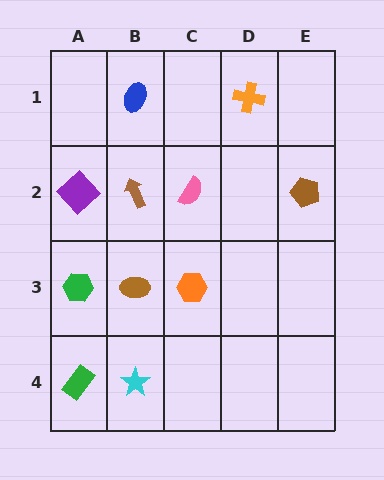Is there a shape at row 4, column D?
No, that cell is empty.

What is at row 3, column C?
An orange hexagon.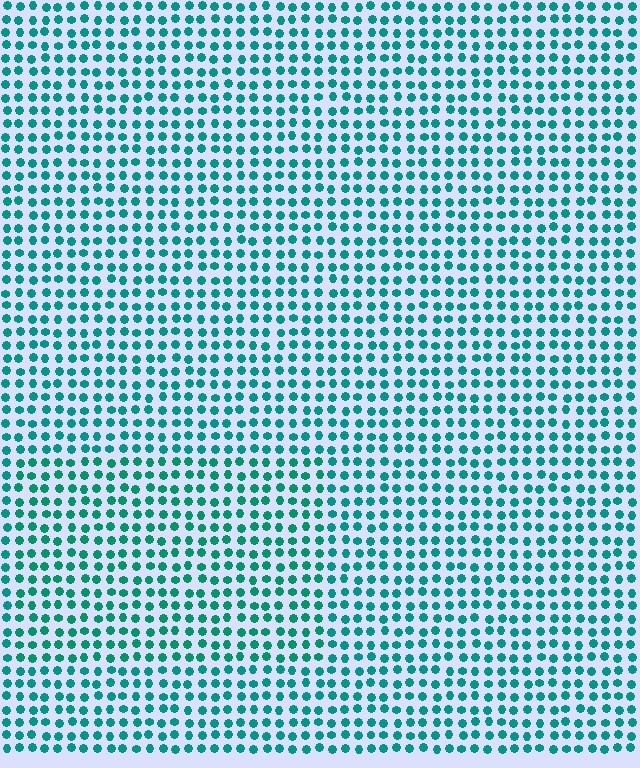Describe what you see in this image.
The image is filled with small teal elements in a uniform arrangement. A rectangle-shaped region is visible where the elements are tinted to a slightly different hue, forming a subtle color boundary.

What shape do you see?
I see a rectangle.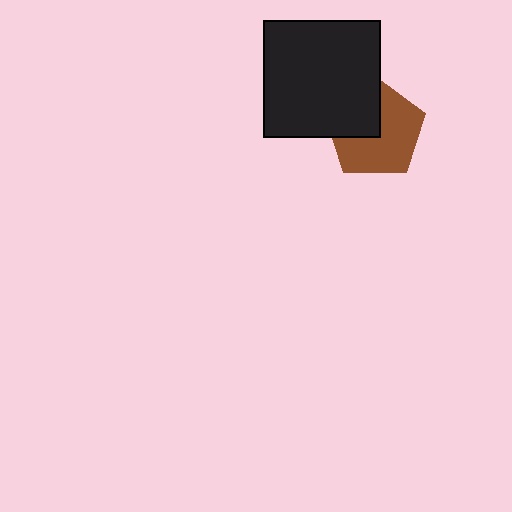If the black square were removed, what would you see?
You would see the complete brown pentagon.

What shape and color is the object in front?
The object in front is a black square.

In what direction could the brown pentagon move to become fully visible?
The brown pentagon could move toward the lower-right. That would shift it out from behind the black square entirely.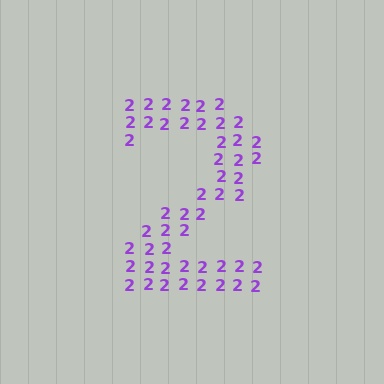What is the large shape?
The large shape is the digit 2.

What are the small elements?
The small elements are digit 2's.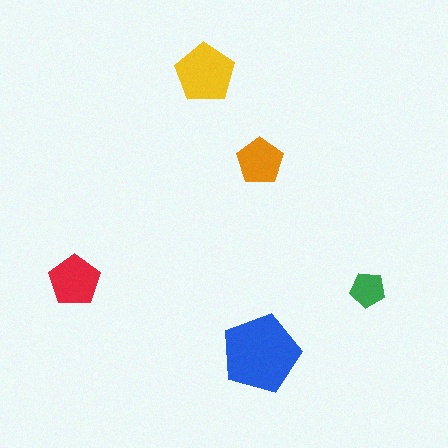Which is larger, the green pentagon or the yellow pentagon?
The yellow one.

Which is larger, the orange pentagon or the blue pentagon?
The blue one.